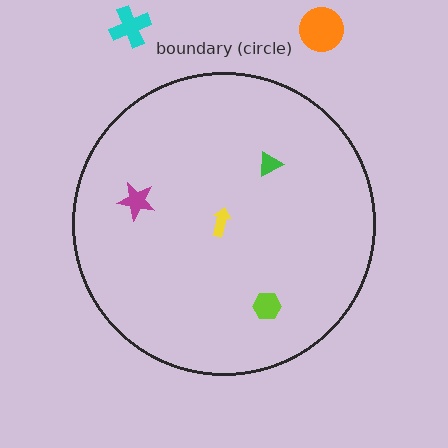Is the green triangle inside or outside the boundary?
Inside.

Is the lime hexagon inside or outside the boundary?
Inside.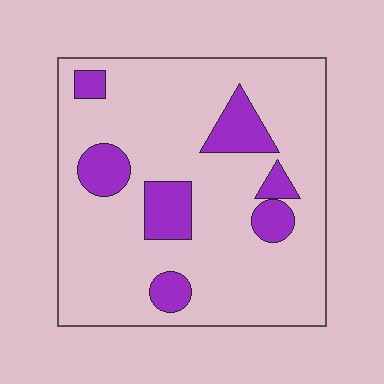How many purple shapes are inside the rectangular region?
7.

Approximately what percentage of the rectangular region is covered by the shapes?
Approximately 20%.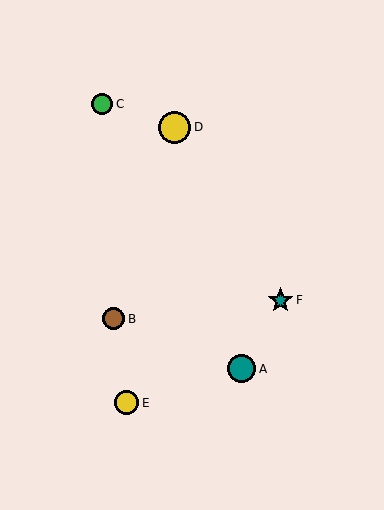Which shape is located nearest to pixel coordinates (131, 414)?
The yellow circle (labeled E) at (127, 403) is nearest to that location.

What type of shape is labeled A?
Shape A is a teal circle.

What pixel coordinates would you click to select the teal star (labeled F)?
Click at (281, 300) to select the teal star F.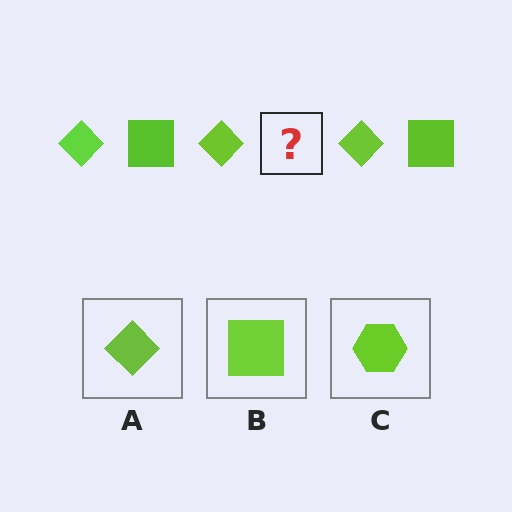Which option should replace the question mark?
Option B.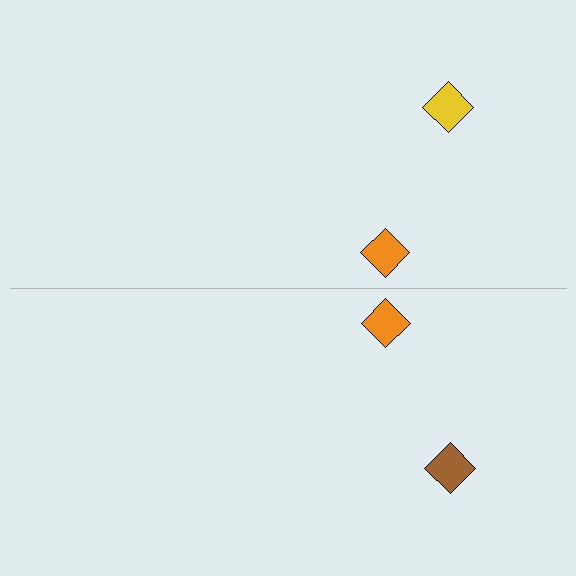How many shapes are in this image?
There are 4 shapes in this image.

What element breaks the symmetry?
The brown diamond on the bottom side breaks the symmetry — its mirror counterpart is yellow.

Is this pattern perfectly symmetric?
No, the pattern is not perfectly symmetric. The brown diamond on the bottom side breaks the symmetry — its mirror counterpart is yellow.